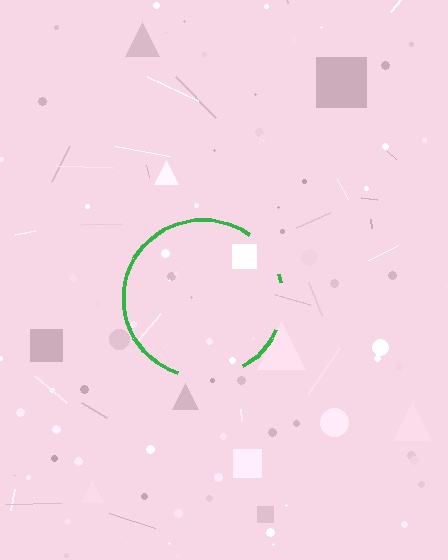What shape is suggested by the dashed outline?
The dashed outline suggests a circle.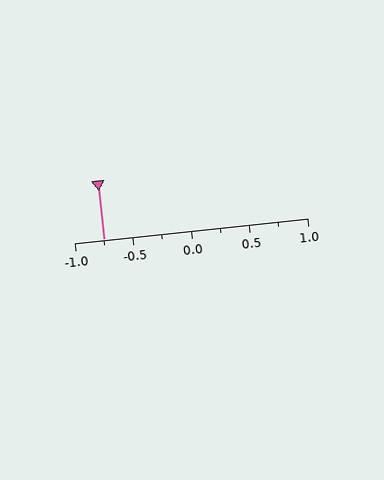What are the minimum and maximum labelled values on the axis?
The axis runs from -1.0 to 1.0.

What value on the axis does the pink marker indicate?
The marker indicates approximately -0.75.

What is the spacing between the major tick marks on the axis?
The major ticks are spaced 0.5 apart.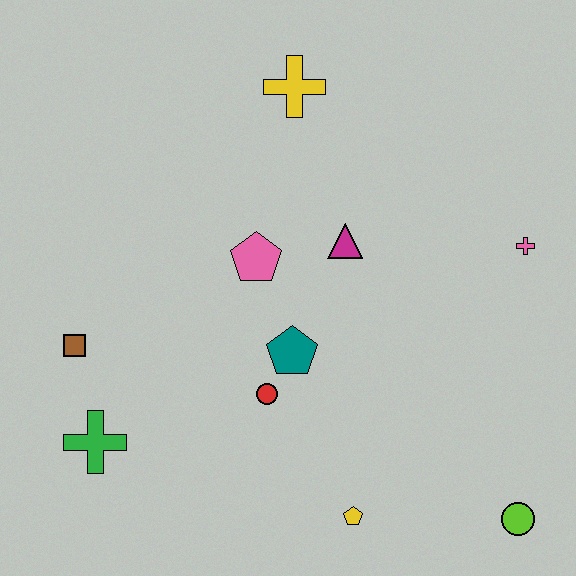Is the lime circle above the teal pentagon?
No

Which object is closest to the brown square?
The green cross is closest to the brown square.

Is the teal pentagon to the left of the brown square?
No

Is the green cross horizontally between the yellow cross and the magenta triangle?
No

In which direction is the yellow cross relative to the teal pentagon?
The yellow cross is above the teal pentagon.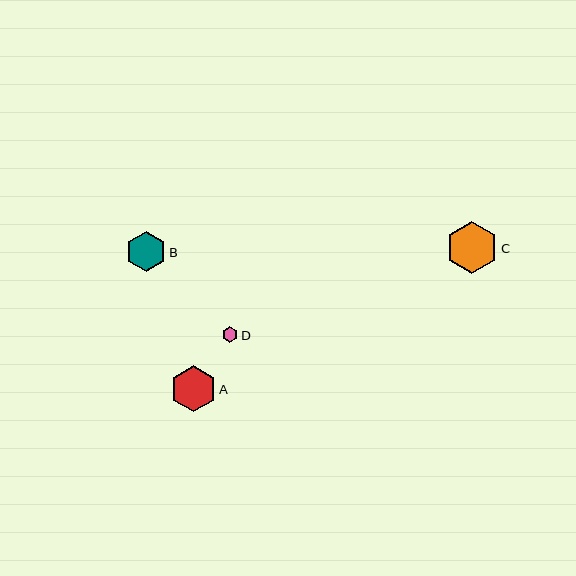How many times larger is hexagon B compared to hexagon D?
Hexagon B is approximately 2.6 times the size of hexagon D.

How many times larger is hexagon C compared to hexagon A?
Hexagon C is approximately 1.1 times the size of hexagon A.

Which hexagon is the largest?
Hexagon C is the largest with a size of approximately 52 pixels.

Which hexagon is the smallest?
Hexagon D is the smallest with a size of approximately 16 pixels.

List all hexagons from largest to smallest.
From largest to smallest: C, A, B, D.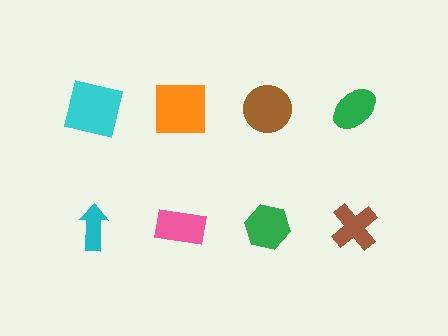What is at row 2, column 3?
A green hexagon.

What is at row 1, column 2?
An orange square.